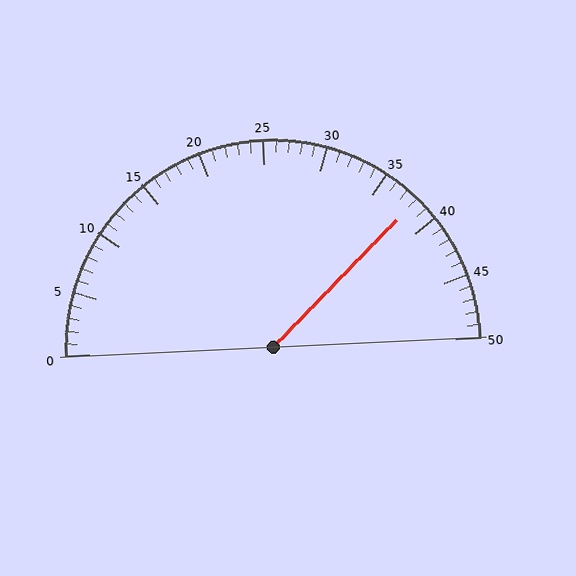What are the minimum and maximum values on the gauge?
The gauge ranges from 0 to 50.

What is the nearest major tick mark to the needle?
The nearest major tick mark is 40.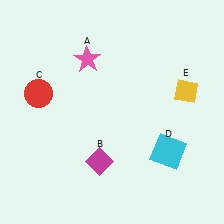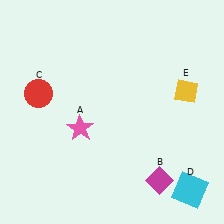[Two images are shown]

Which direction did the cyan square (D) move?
The cyan square (D) moved down.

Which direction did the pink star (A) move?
The pink star (A) moved down.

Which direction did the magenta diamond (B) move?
The magenta diamond (B) moved right.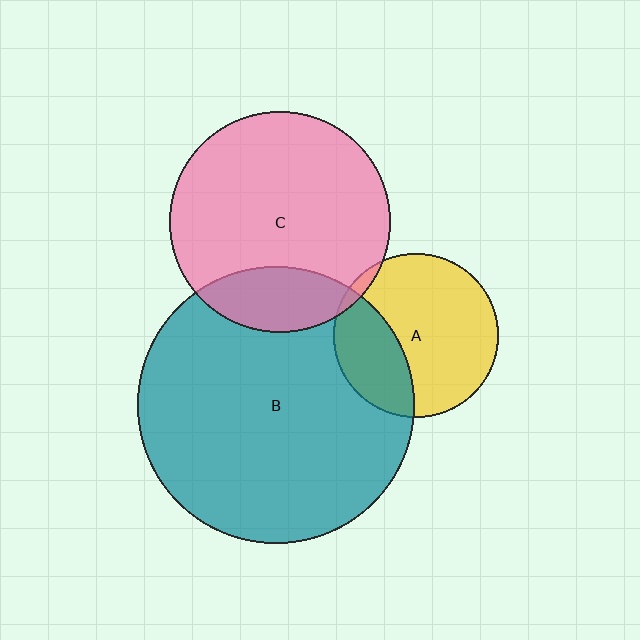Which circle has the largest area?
Circle B (teal).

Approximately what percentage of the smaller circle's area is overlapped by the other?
Approximately 30%.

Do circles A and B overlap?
Yes.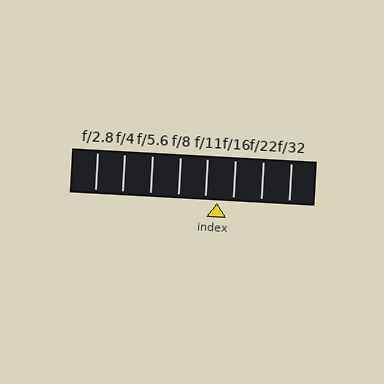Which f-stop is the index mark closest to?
The index mark is closest to f/11.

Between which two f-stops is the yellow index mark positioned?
The index mark is between f/11 and f/16.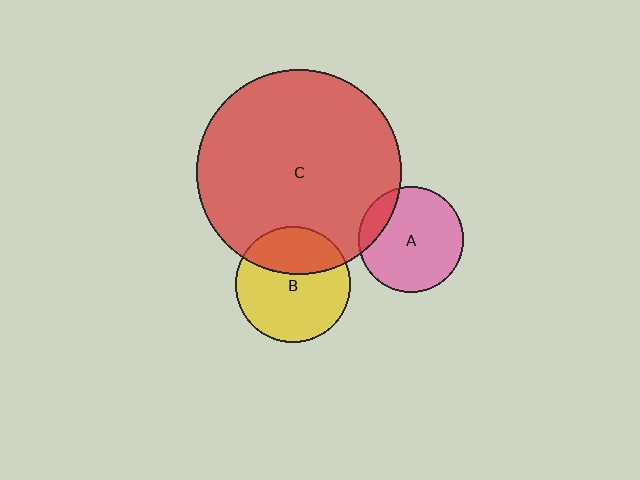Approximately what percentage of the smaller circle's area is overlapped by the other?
Approximately 35%.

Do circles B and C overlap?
Yes.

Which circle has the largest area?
Circle C (red).